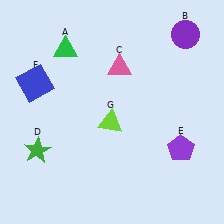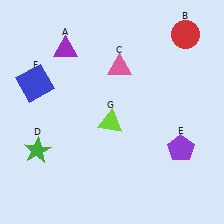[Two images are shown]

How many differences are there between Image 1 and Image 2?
There are 2 differences between the two images.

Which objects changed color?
A changed from green to purple. B changed from purple to red.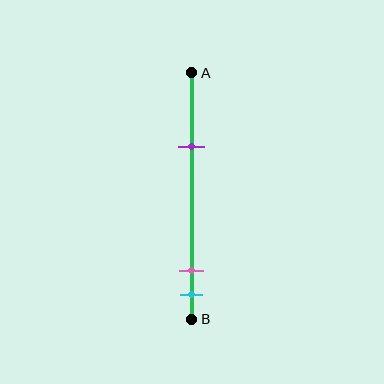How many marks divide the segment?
There are 3 marks dividing the segment.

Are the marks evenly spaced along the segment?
No, the marks are not evenly spaced.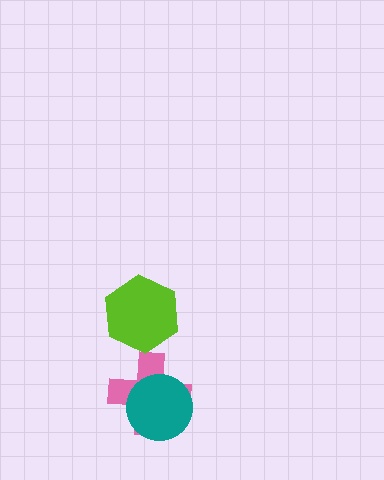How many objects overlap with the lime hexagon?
0 objects overlap with the lime hexagon.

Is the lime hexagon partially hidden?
No, no other shape covers it.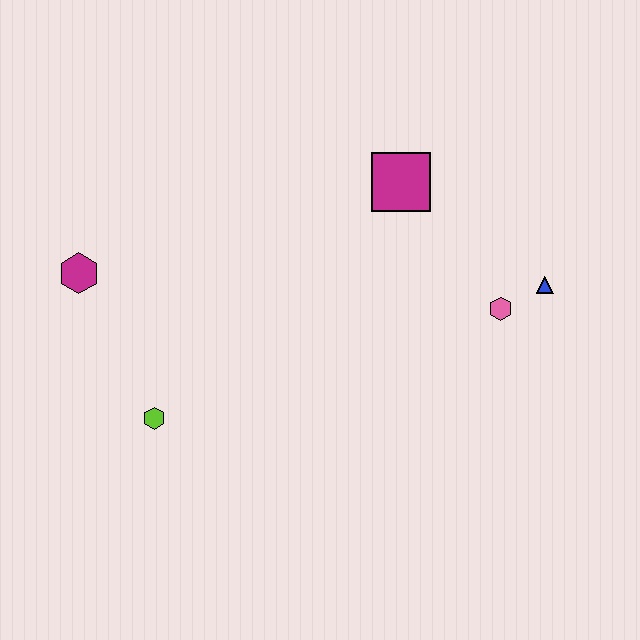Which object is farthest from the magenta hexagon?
The blue triangle is farthest from the magenta hexagon.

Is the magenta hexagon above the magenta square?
No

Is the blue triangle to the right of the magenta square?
Yes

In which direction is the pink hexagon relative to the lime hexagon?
The pink hexagon is to the right of the lime hexagon.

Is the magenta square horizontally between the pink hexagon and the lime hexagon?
Yes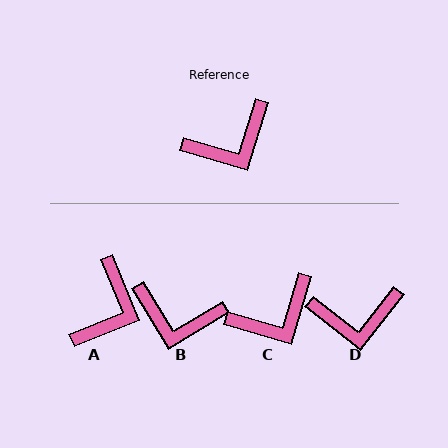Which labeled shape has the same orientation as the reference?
C.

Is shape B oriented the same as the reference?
No, it is off by about 42 degrees.